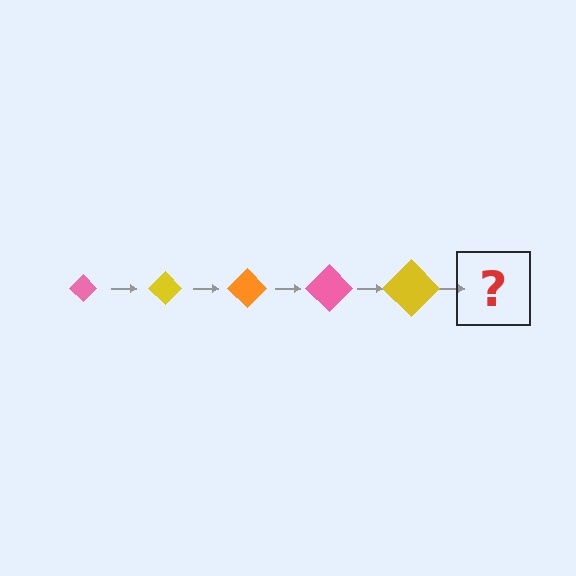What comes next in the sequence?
The next element should be an orange diamond, larger than the previous one.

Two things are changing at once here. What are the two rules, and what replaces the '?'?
The two rules are that the diamond grows larger each step and the color cycles through pink, yellow, and orange. The '?' should be an orange diamond, larger than the previous one.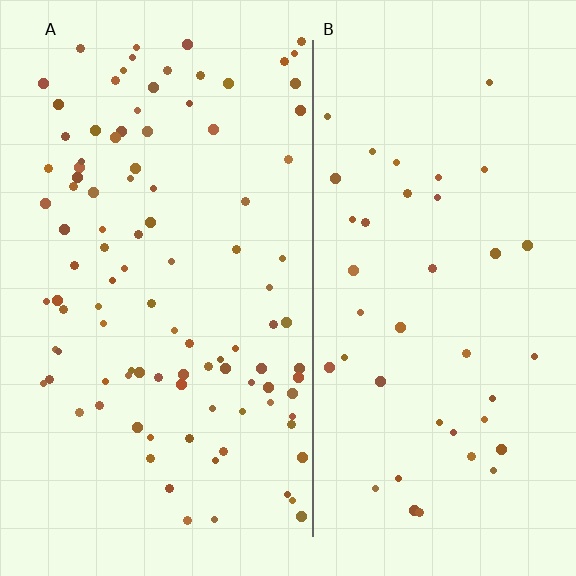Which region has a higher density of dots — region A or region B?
A (the left).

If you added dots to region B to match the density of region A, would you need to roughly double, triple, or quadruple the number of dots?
Approximately double.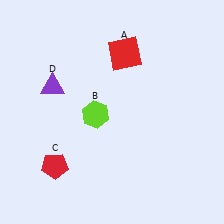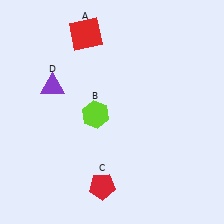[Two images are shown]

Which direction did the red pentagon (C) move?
The red pentagon (C) moved right.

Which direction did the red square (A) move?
The red square (A) moved left.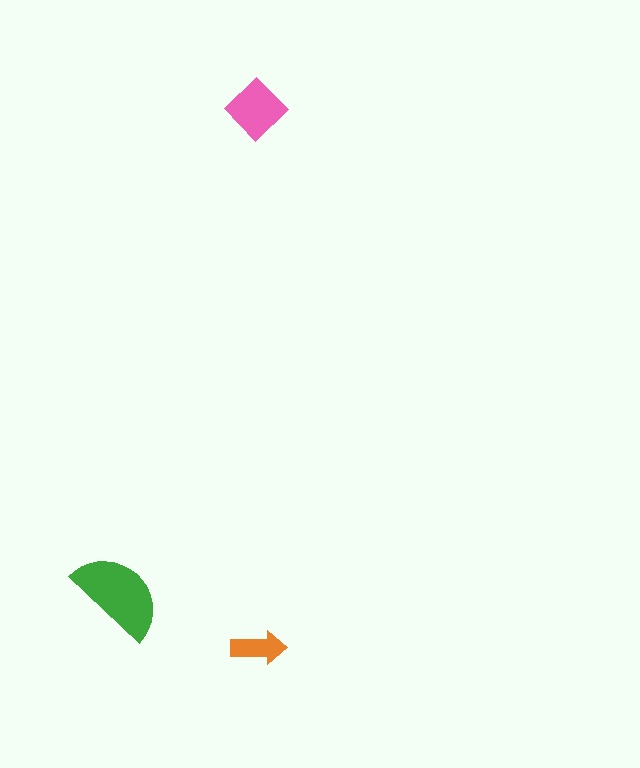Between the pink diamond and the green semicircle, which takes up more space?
The green semicircle.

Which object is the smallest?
The orange arrow.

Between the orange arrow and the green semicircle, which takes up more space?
The green semicircle.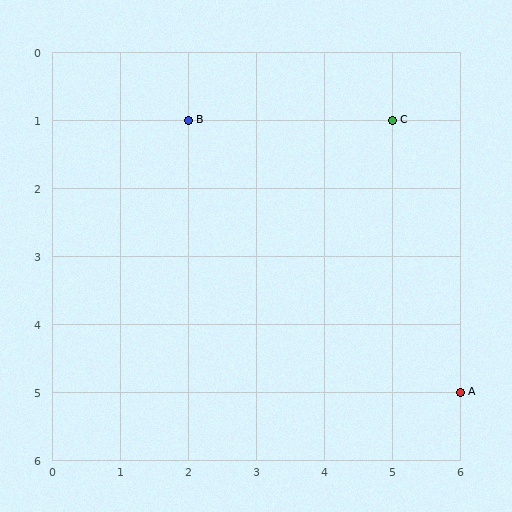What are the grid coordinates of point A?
Point A is at grid coordinates (6, 5).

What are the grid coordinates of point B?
Point B is at grid coordinates (2, 1).